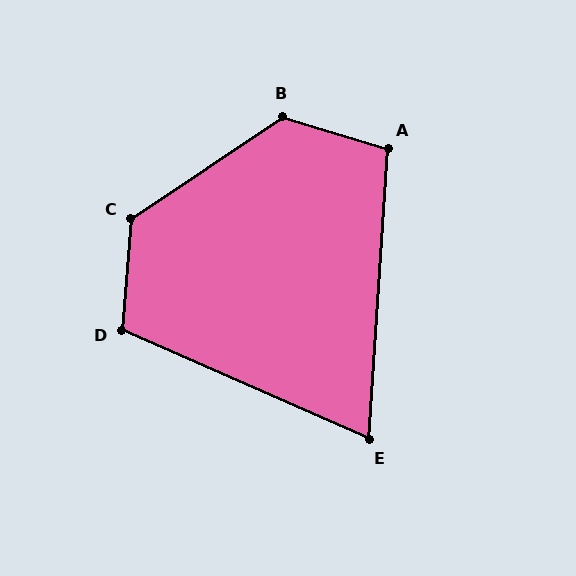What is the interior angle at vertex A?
Approximately 103 degrees (obtuse).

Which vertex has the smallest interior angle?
E, at approximately 70 degrees.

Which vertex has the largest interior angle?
B, at approximately 129 degrees.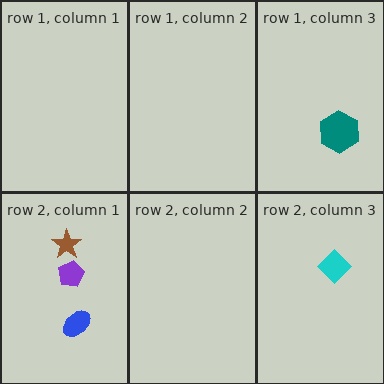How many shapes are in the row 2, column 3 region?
1.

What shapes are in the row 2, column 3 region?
The cyan diamond.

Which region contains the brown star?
The row 2, column 1 region.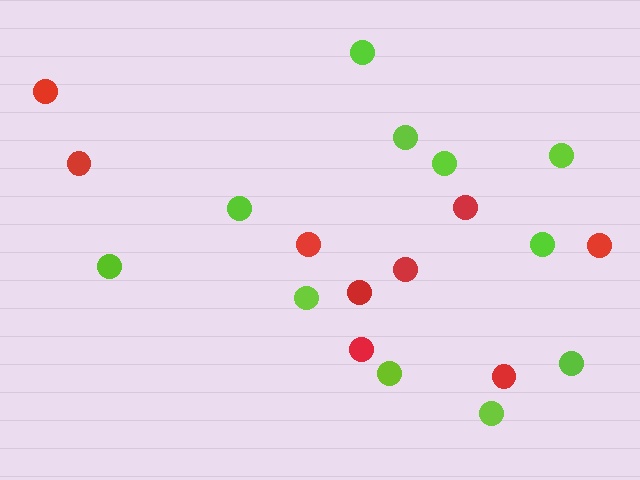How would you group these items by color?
There are 2 groups: one group of red circles (9) and one group of lime circles (11).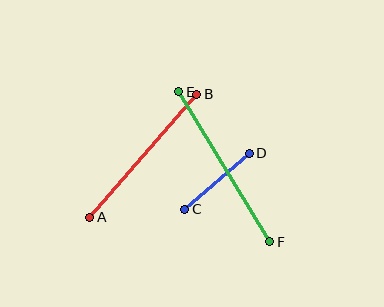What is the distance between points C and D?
The distance is approximately 85 pixels.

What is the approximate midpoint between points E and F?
The midpoint is at approximately (224, 167) pixels.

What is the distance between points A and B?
The distance is approximately 163 pixels.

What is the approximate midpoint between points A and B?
The midpoint is at approximately (143, 156) pixels.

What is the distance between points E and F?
The distance is approximately 176 pixels.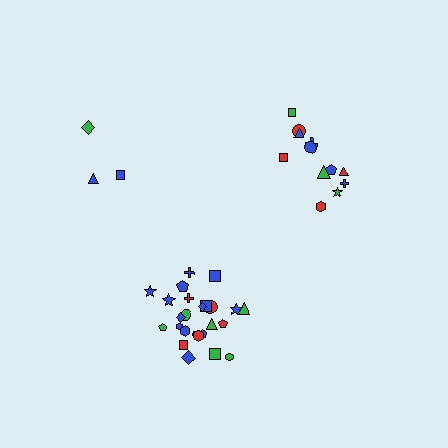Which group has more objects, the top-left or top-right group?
The top-right group.